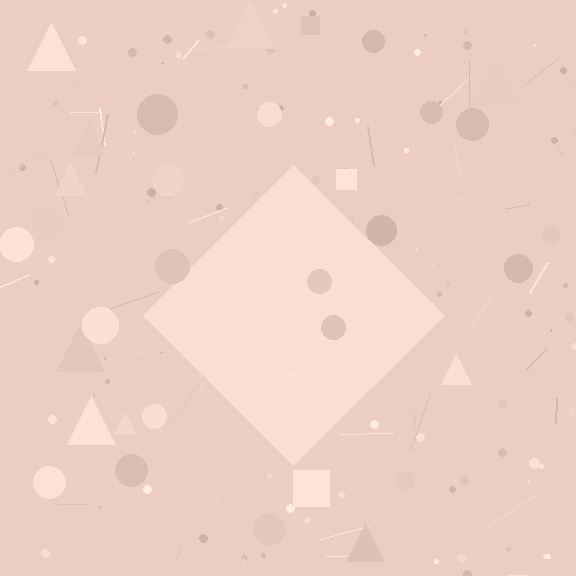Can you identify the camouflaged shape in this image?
The camouflaged shape is a diamond.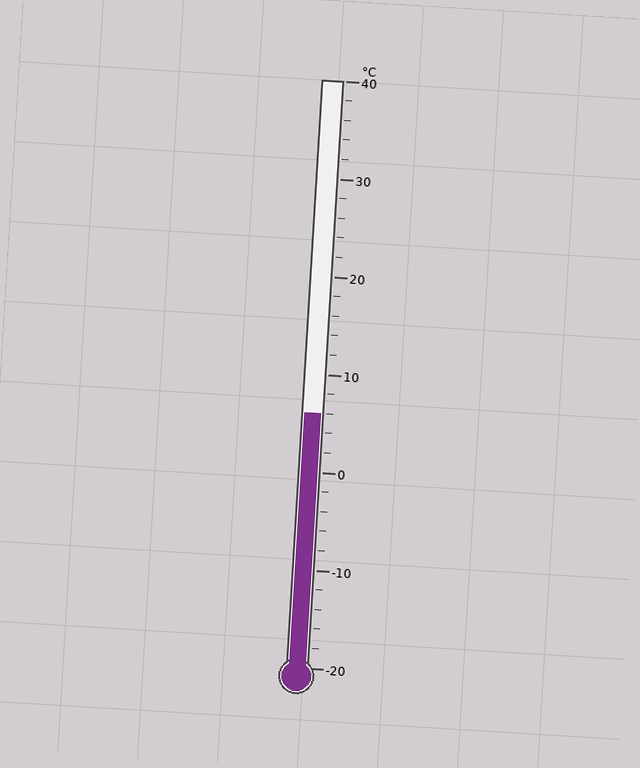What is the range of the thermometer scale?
The thermometer scale ranges from -20°C to 40°C.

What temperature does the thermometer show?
The thermometer shows approximately 6°C.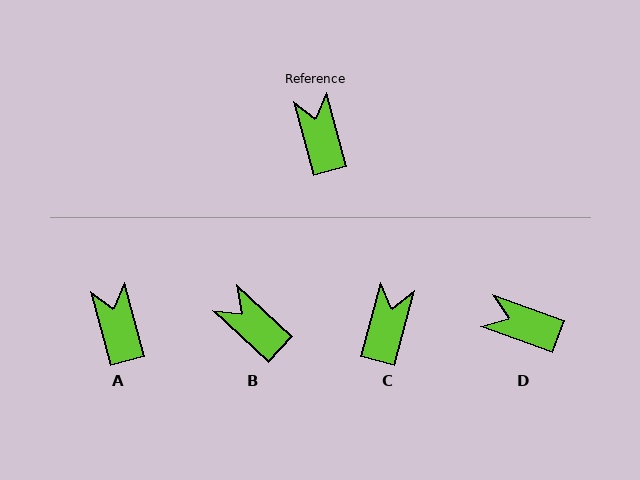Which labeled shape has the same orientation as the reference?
A.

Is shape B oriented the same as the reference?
No, it is off by about 32 degrees.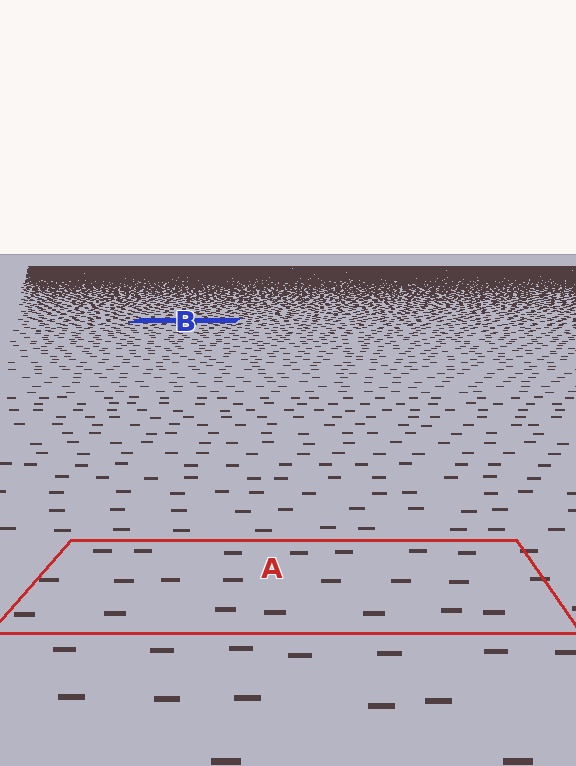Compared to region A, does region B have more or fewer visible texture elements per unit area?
Region B has more texture elements per unit area — they are packed more densely because it is farther away.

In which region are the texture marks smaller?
The texture marks are smaller in region B, because it is farther away.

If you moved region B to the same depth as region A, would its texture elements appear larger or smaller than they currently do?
They would appear larger. At a closer depth, the same texture elements are projected at a bigger on-screen size.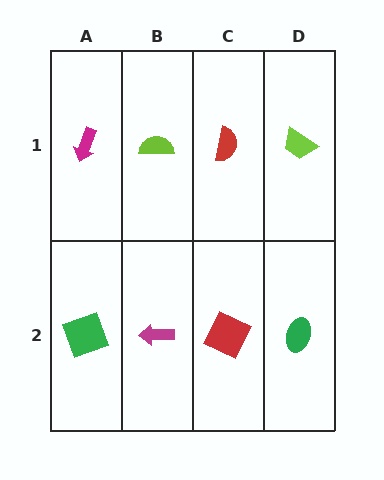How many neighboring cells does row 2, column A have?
2.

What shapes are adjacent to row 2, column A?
A magenta arrow (row 1, column A), a magenta arrow (row 2, column B).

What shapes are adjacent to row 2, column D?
A lime trapezoid (row 1, column D), a red square (row 2, column C).